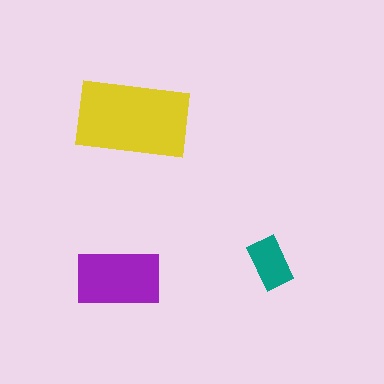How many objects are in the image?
There are 3 objects in the image.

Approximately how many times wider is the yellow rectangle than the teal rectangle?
About 2 times wider.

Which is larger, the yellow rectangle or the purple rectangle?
The yellow one.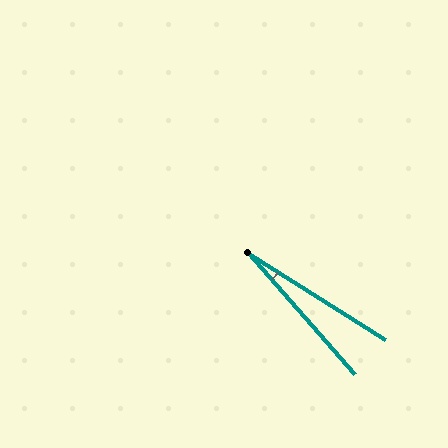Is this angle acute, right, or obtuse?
It is acute.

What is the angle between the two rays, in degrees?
Approximately 16 degrees.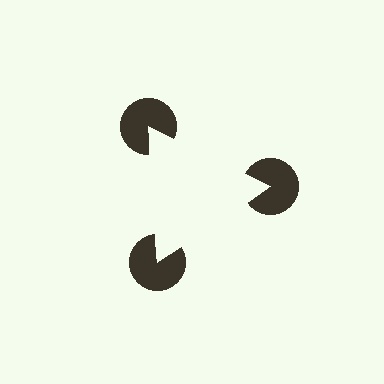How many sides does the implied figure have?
3 sides.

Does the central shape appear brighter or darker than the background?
It typically appears slightly brighter than the background, even though no actual brightness change is drawn.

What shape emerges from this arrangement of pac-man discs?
An illusory triangle — its edges are inferred from the aligned wedge cuts in the pac-man discs, not physically drawn.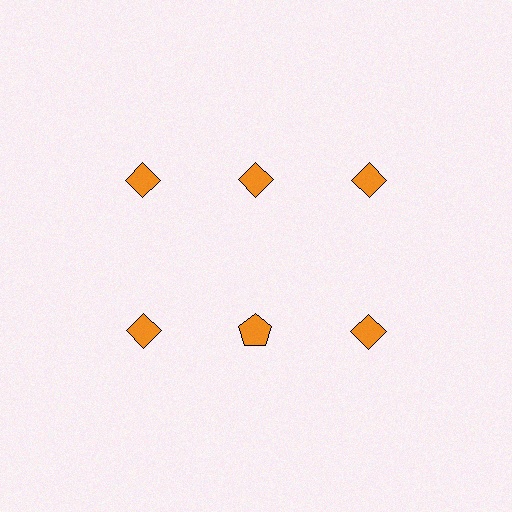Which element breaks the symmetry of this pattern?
The orange pentagon in the second row, second from left column breaks the symmetry. All other shapes are orange diamonds.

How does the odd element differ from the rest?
It has a different shape: pentagon instead of diamond.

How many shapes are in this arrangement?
There are 6 shapes arranged in a grid pattern.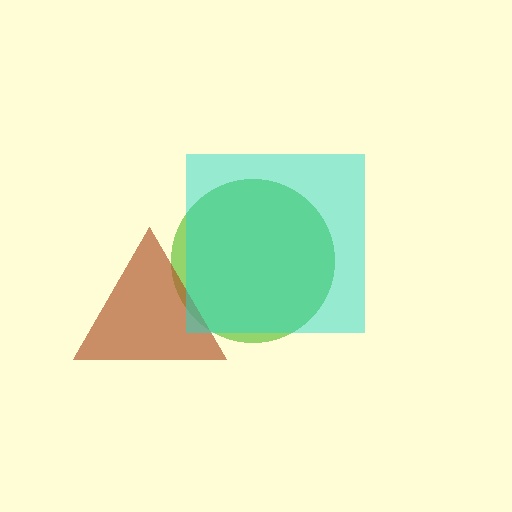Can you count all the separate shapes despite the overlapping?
Yes, there are 3 separate shapes.